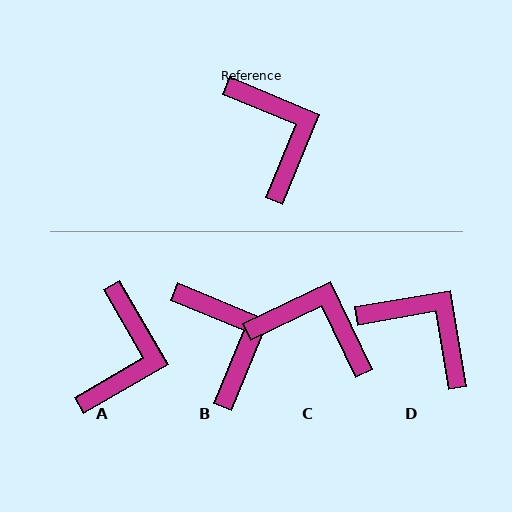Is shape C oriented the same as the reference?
No, it is off by about 48 degrees.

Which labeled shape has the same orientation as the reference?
B.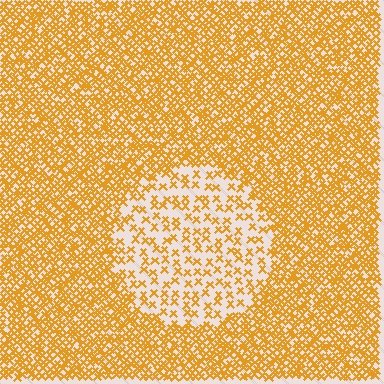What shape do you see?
I see a circle.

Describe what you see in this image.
The image contains small orange elements arranged at two different densities. A circle-shaped region is visible where the elements are less densely packed than the surrounding area.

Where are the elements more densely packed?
The elements are more densely packed outside the circle boundary.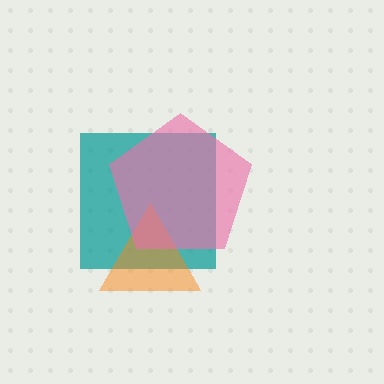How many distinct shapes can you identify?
There are 3 distinct shapes: a teal square, an orange triangle, a pink pentagon.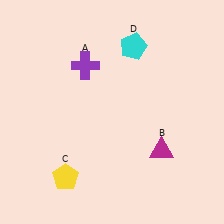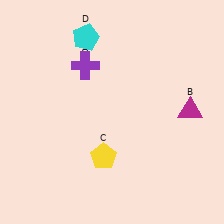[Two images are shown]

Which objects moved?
The objects that moved are: the magenta triangle (B), the yellow pentagon (C), the cyan pentagon (D).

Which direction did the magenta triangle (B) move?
The magenta triangle (B) moved up.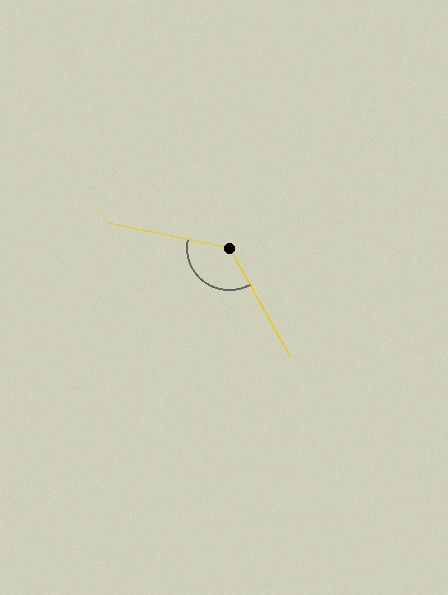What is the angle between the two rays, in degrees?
Approximately 130 degrees.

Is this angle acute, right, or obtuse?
It is obtuse.